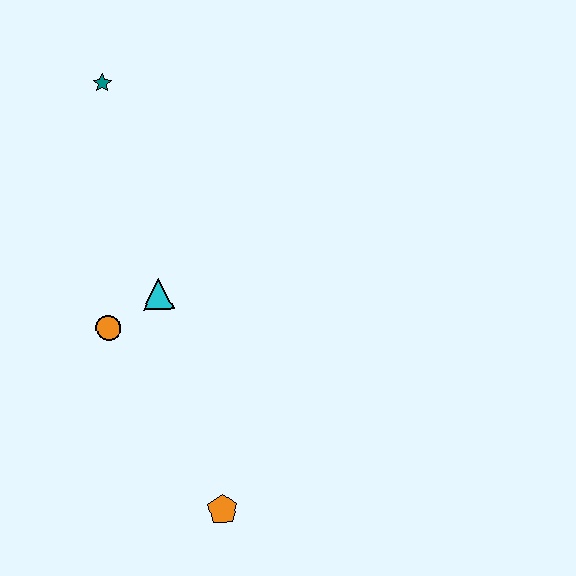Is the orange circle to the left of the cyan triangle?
Yes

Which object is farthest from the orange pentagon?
The teal star is farthest from the orange pentagon.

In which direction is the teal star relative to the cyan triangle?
The teal star is above the cyan triangle.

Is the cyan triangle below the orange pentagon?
No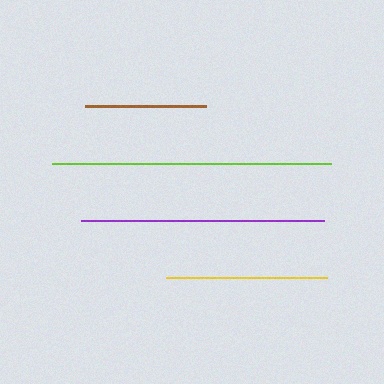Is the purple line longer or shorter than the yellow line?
The purple line is longer than the yellow line.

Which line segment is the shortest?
The brown line is the shortest at approximately 120 pixels.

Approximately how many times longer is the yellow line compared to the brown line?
The yellow line is approximately 1.3 times the length of the brown line.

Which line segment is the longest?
The lime line is the longest at approximately 280 pixels.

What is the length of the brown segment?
The brown segment is approximately 120 pixels long.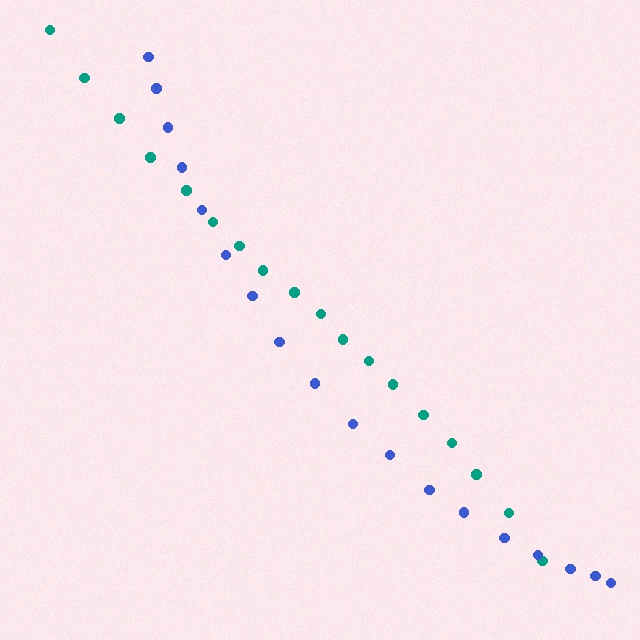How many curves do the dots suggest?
There are 2 distinct paths.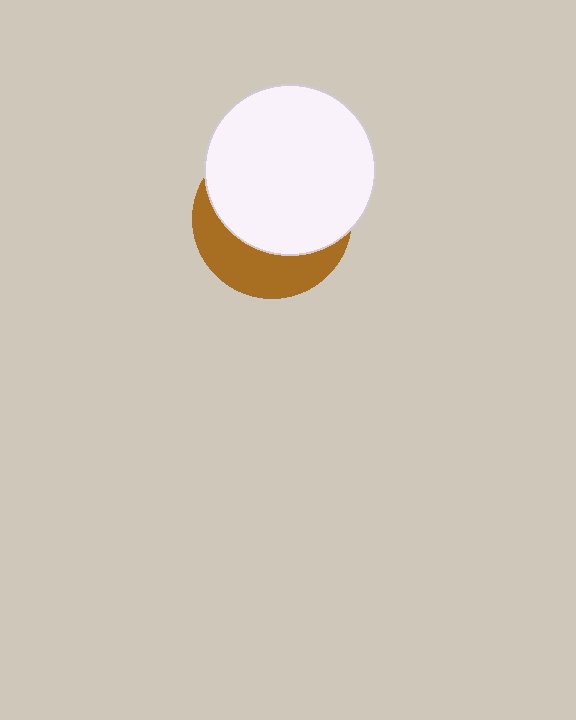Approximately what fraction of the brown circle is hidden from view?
Roughly 65% of the brown circle is hidden behind the white circle.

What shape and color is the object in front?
The object in front is a white circle.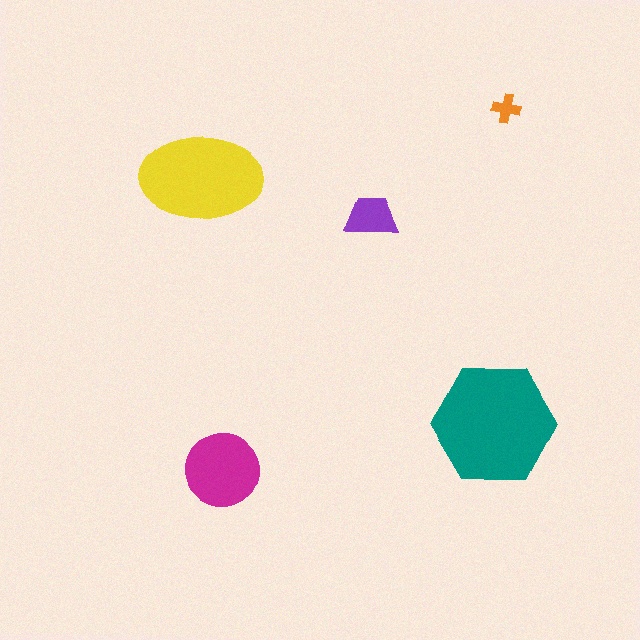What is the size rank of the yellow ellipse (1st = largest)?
2nd.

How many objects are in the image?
There are 5 objects in the image.